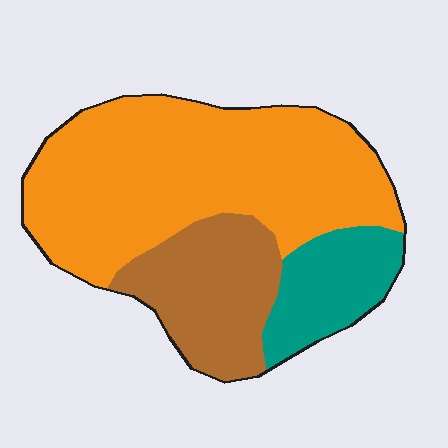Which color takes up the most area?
Orange, at roughly 60%.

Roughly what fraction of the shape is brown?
Brown takes up about one quarter (1/4) of the shape.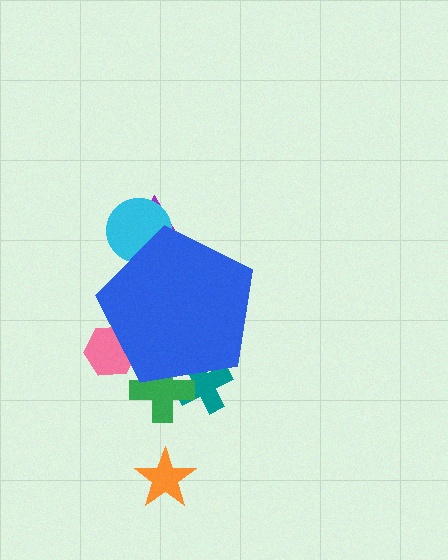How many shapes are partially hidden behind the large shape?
5 shapes are partially hidden.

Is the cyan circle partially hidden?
Yes, the cyan circle is partially hidden behind the blue pentagon.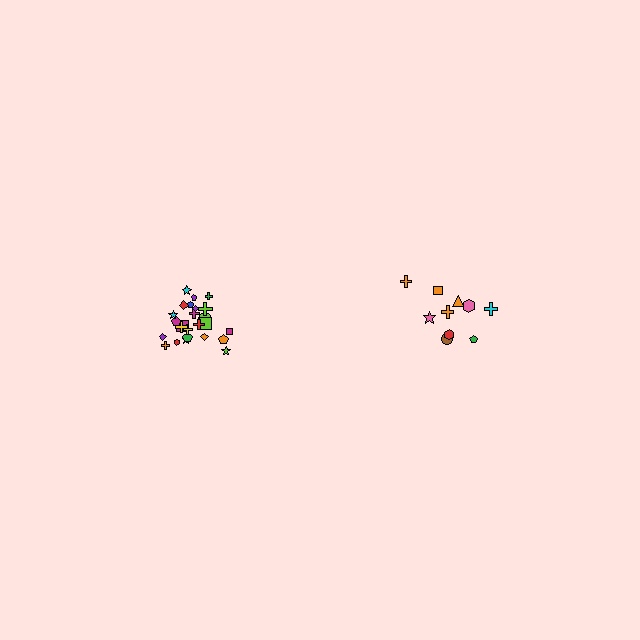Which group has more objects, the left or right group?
The left group.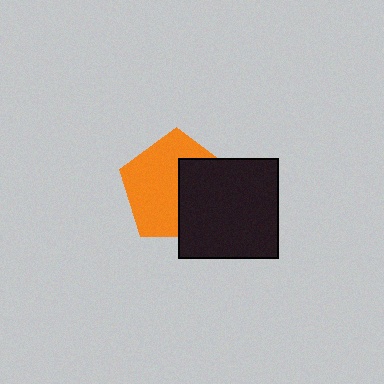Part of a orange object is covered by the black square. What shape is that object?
It is a pentagon.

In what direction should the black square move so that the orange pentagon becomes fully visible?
The black square should move right. That is the shortest direction to clear the overlap and leave the orange pentagon fully visible.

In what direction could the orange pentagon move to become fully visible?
The orange pentagon could move left. That would shift it out from behind the black square entirely.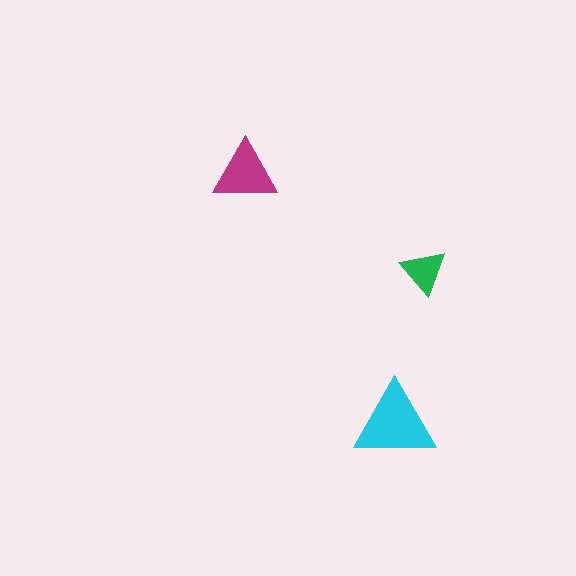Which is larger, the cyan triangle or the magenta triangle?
The cyan one.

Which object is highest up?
The magenta triangle is topmost.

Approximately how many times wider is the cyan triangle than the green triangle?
About 2 times wider.